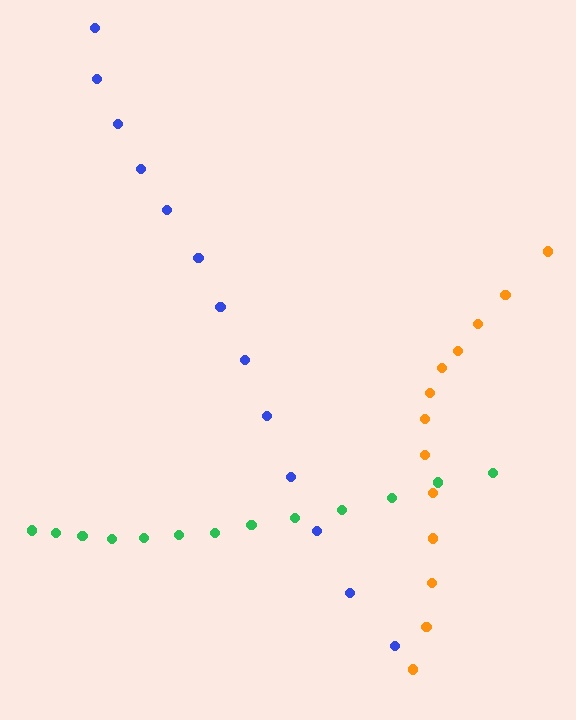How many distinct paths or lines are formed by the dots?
There are 3 distinct paths.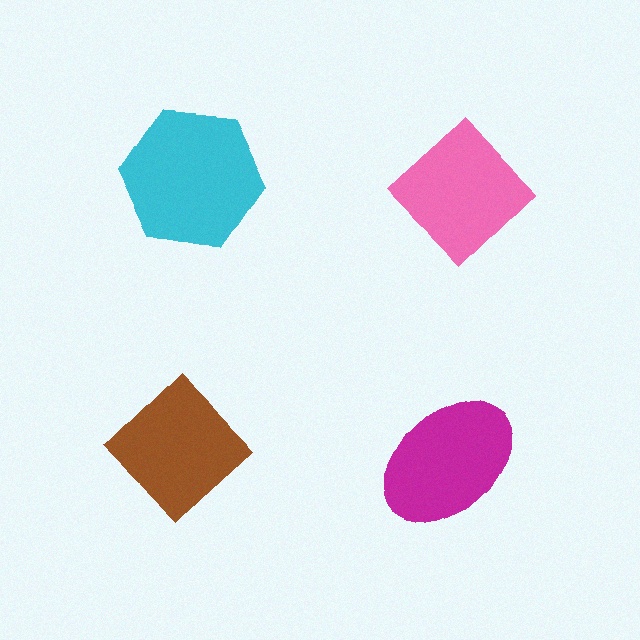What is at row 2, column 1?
A brown diamond.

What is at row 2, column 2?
A magenta ellipse.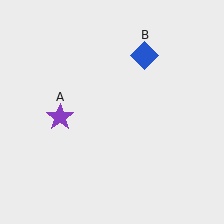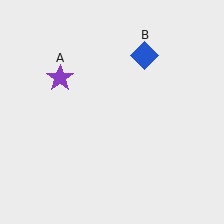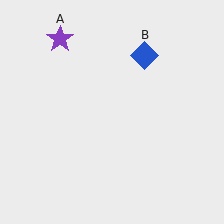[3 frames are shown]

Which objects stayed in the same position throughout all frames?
Blue diamond (object B) remained stationary.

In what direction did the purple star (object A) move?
The purple star (object A) moved up.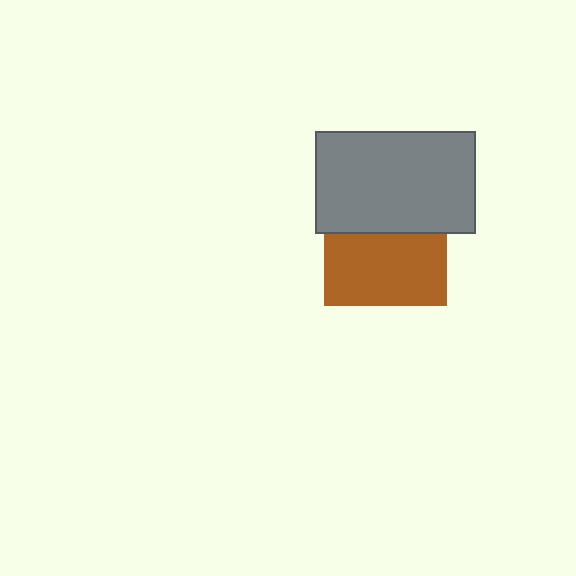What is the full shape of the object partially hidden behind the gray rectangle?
The partially hidden object is a brown square.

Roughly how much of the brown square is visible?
About half of it is visible (roughly 58%).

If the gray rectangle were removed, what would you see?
You would see the complete brown square.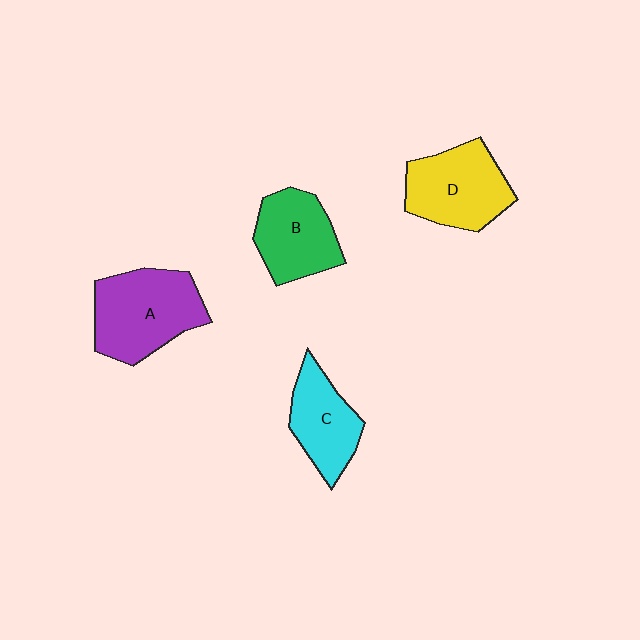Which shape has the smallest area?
Shape C (cyan).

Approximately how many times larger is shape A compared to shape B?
Approximately 1.3 times.